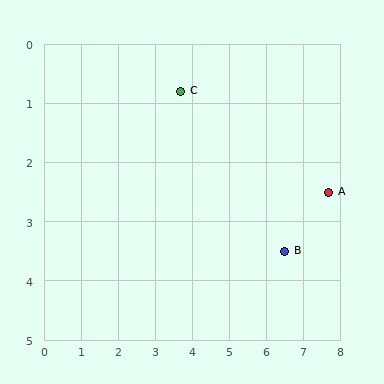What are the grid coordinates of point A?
Point A is at approximately (7.7, 2.5).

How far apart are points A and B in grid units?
Points A and B are about 1.6 grid units apart.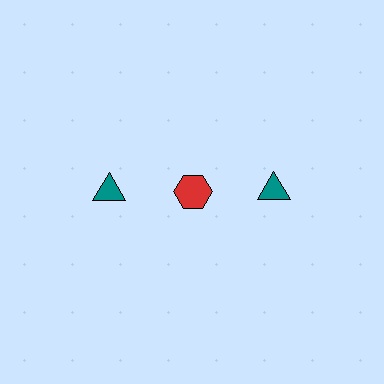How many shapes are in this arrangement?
There are 3 shapes arranged in a grid pattern.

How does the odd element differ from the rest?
It differs in both color (red instead of teal) and shape (hexagon instead of triangle).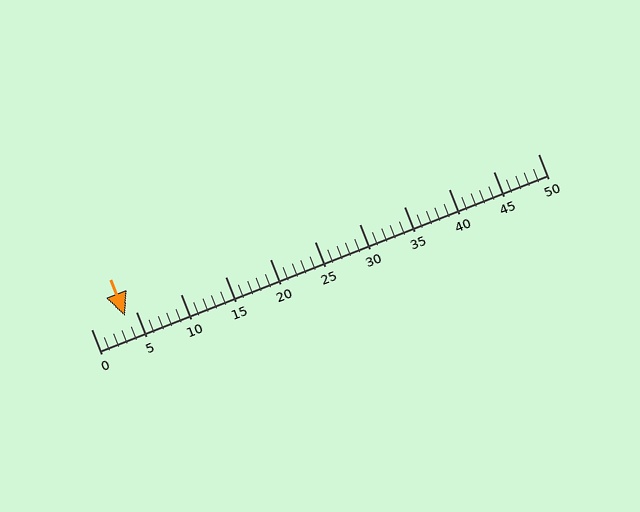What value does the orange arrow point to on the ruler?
The orange arrow points to approximately 4.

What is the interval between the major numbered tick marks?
The major tick marks are spaced 5 units apart.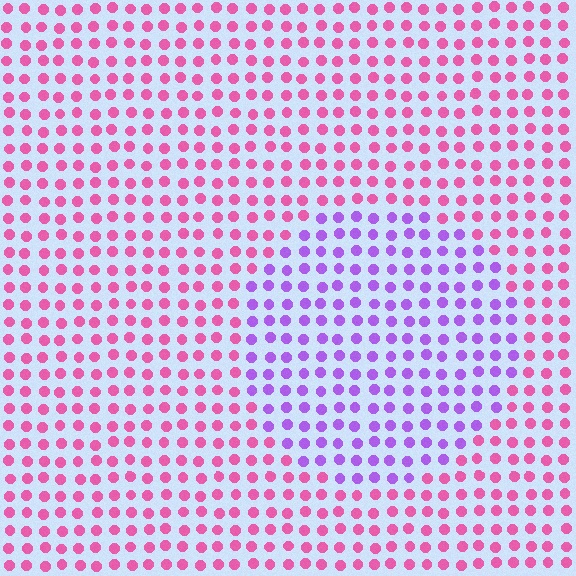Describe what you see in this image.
The image is filled with small pink elements in a uniform arrangement. A circle-shaped region is visible where the elements are tinted to a slightly different hue, forming a subtle color boundary.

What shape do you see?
I see a circle.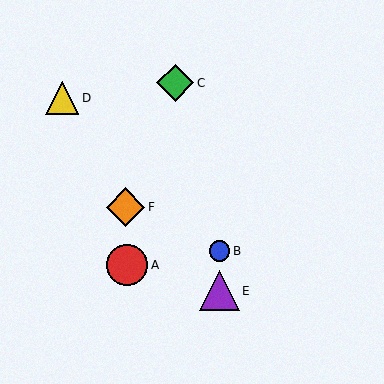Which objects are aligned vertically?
Objects B, E are aligned vertically.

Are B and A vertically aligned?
No, B is at x≈219 and A is at x≈127.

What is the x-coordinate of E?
Object E is at x≈219.